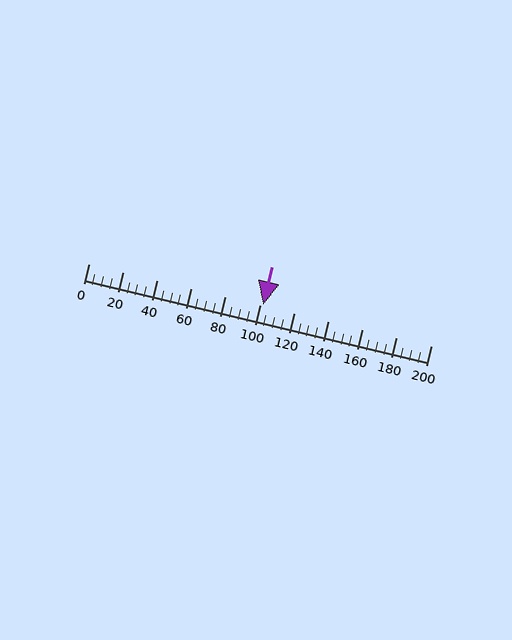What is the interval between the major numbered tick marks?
The major tick marks are spaced 20 units apart.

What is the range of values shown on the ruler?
The ruler shows values from 0 to 200.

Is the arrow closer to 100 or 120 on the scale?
The arrow is closer to 100.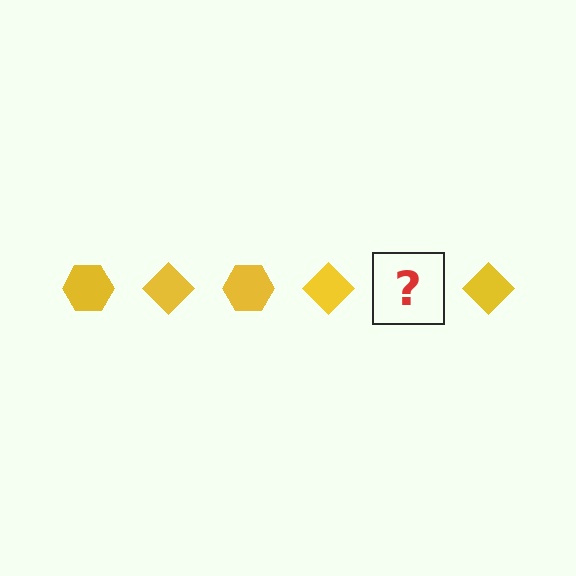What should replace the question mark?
The question mark should be replaced with a yellow hexagon.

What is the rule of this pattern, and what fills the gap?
The rule is that the pattern cycles through hexagon, diamond shapes in yellow. The gap should be filled with a yellow hexagon.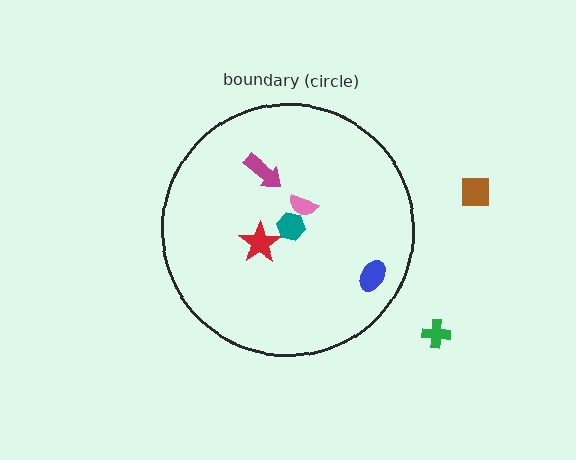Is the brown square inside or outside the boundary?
Outside.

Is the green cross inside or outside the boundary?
Outside.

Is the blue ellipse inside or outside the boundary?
Inside.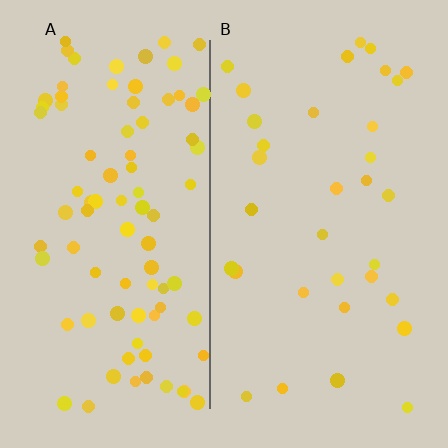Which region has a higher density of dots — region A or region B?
A (the left).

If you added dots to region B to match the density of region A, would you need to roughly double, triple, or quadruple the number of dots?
Approximately triple.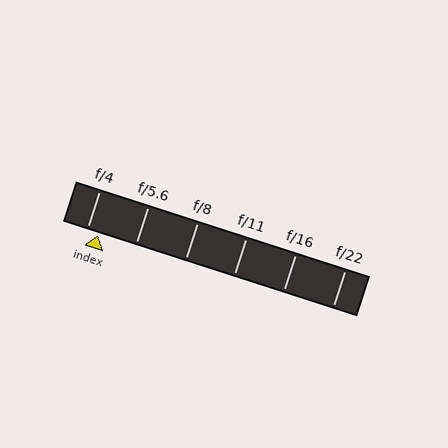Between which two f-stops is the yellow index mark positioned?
The index mark is between f/4 and f/5.6.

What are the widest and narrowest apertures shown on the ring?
The widest aperture shown is f/4 and the narrowest is f/22.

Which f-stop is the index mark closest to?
The index mark is closest to f/4.